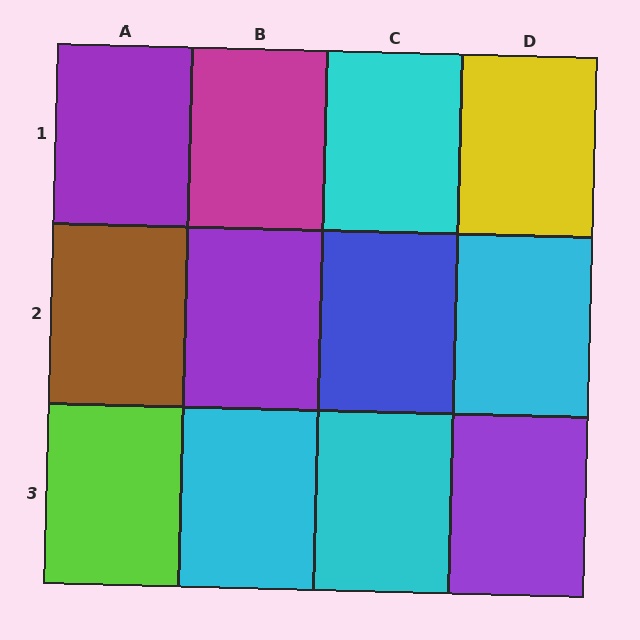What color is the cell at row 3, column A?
Lime.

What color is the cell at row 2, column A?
Brown.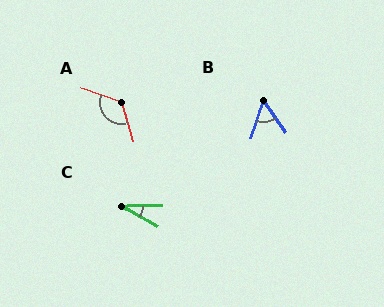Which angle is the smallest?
C, at approximately 30 degrees.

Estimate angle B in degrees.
Approximately 54 degrees.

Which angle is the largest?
A, at approximately 127 degrees.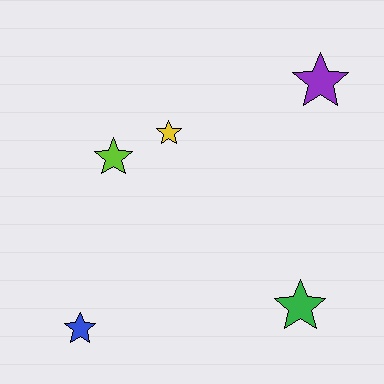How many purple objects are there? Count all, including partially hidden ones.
There is 1 purple object.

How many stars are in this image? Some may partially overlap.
There are 5 stars.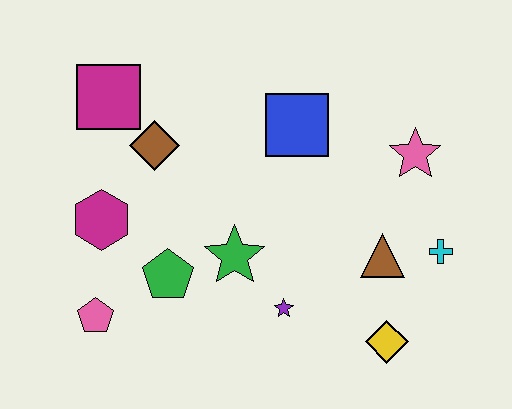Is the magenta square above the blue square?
Yes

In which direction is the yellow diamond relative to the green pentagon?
The yellow diamond is to the right of the green pentagon.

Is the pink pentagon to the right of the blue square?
No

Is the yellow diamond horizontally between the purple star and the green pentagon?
No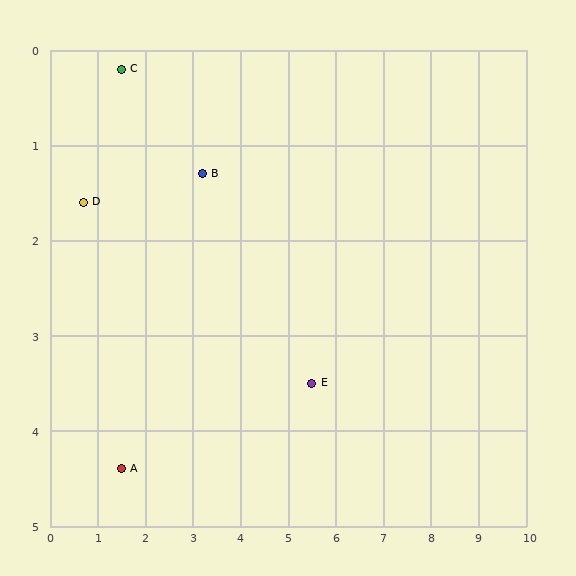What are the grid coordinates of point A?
Point A is at approximately (1.5, 4.4).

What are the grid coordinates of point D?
Point D is at approximately (0.7, 1.6).